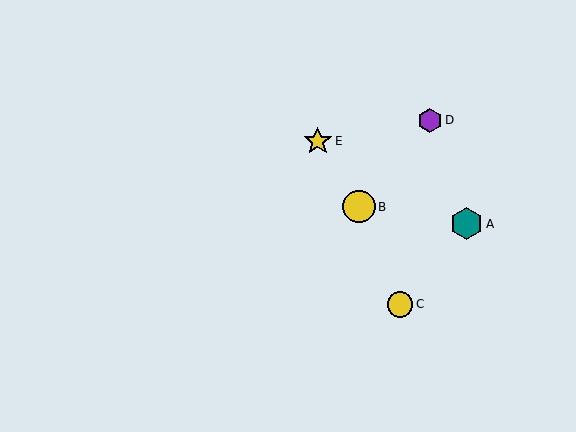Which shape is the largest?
The teal hexagon (labeled A) is the largest.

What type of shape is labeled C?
Shape C is a yellow circle.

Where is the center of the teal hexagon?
The center of the teal hexagon is at (467, 224).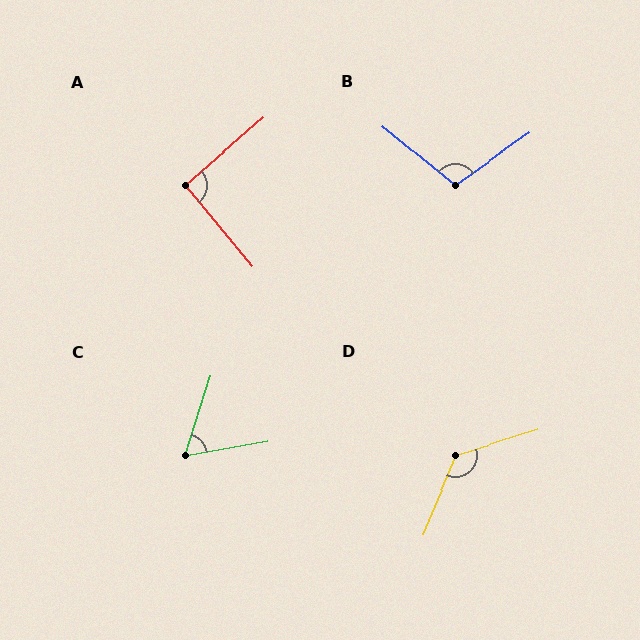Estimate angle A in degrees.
Approximately 91 degrees.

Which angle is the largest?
D, at approximately 130 degrees.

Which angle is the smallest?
C, at approximately 63 degrees.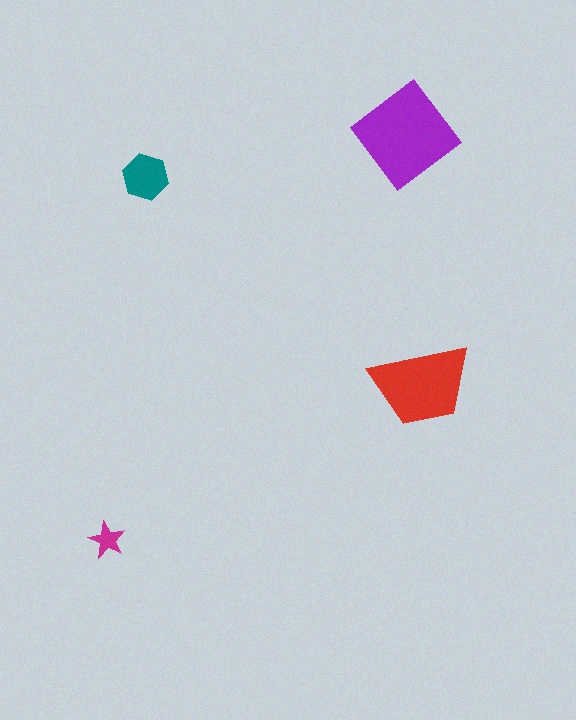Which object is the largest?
The purple diamond.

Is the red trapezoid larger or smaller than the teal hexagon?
Larger.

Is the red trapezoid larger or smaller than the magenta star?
Larger.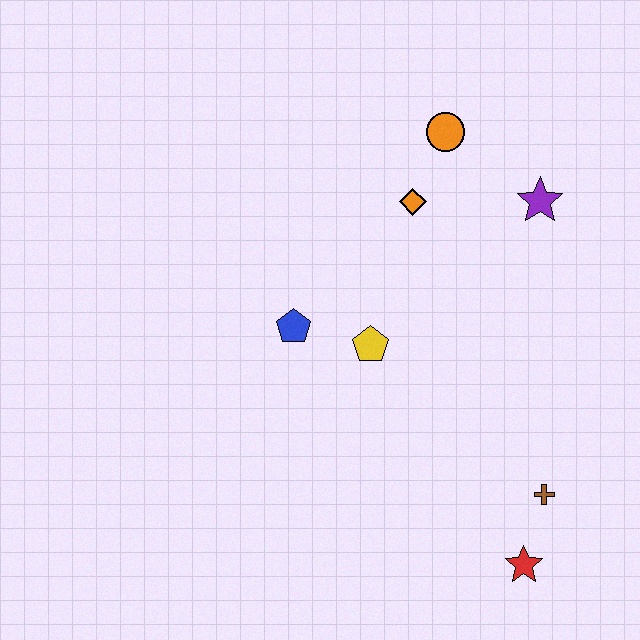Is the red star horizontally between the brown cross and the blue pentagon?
Yes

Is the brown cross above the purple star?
No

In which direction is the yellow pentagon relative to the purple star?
The yellow pentagon is to the left of the purple star.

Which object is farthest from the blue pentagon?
The red star is farthest from the blue pentagon.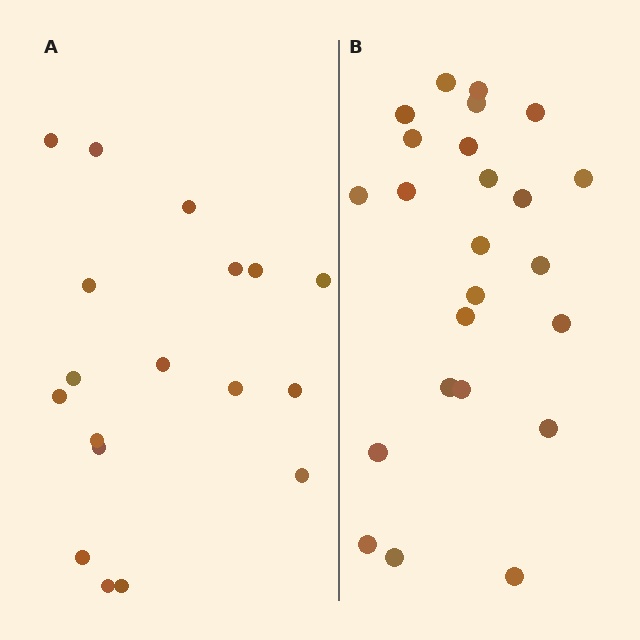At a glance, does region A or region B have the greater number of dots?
Region B (the right region) has more dots.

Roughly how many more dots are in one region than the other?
Region B has about 6 more dots than region A.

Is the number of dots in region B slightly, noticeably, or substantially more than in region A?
Region B has noticeably more, but not dramatically so. The ratio is roughly 1.3 to 1.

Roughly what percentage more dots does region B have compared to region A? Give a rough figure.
About 35% more.